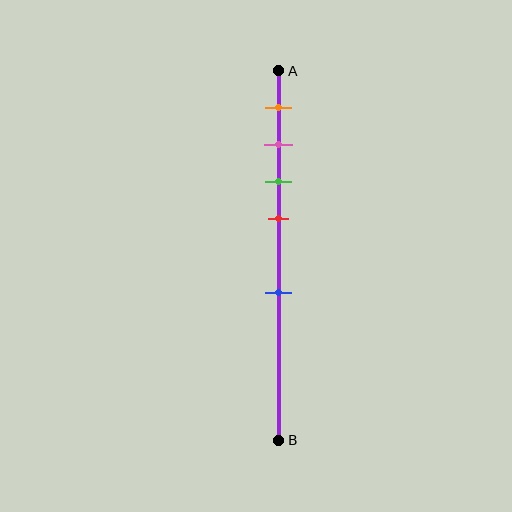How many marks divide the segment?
There are 5 marks dividing the segment.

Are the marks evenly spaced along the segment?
No, the marks are not evenly spaced.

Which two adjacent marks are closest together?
The pink and green marks are the closest adjacent pair.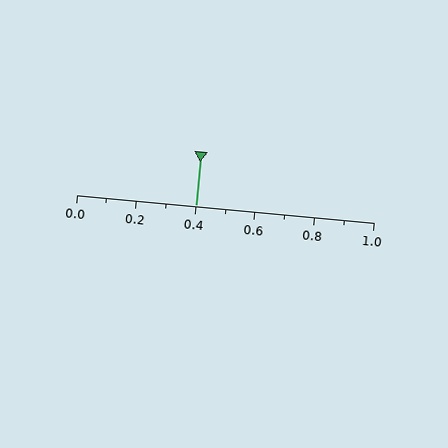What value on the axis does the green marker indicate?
The marker indicates approximately 0.4.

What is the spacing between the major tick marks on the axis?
The major ticks are spaced 0.2 apart.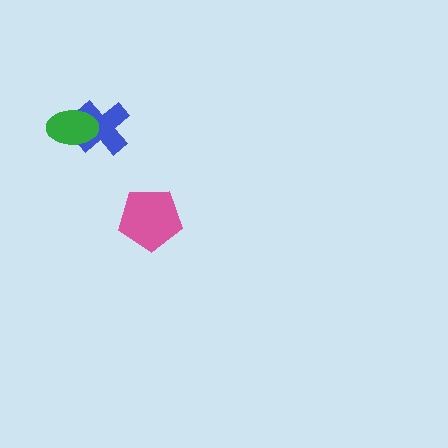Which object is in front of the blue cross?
The green ellipse is in front of the blue cross.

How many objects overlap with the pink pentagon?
0 objects overlap with the pink pentagon.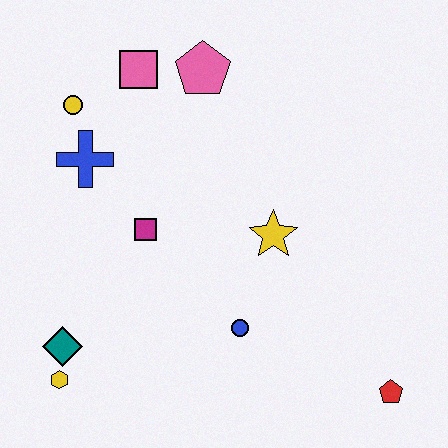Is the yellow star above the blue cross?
No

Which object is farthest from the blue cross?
The red pentagon is farthest from the blue cross.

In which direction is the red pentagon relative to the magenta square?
The red pentagon is to the right of the magenta square.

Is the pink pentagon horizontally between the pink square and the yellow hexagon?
No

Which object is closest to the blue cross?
The yellow circle is closest to the blue cross.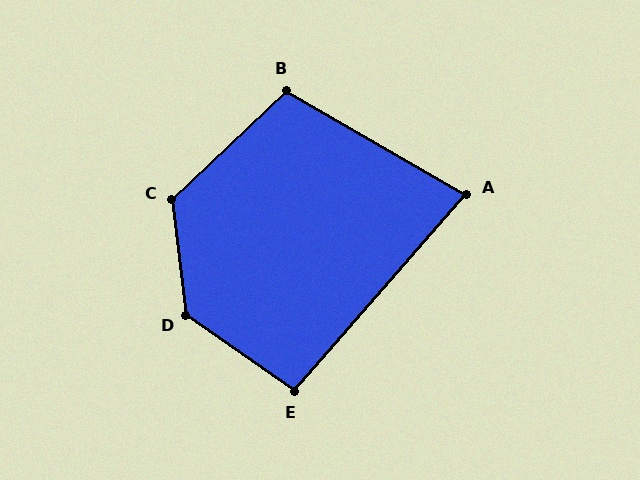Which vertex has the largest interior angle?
D, at approximately 132 degrees.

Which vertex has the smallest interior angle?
A, at approximately 79 degrees.